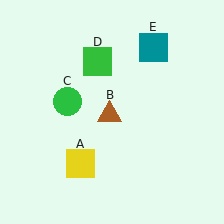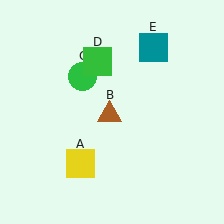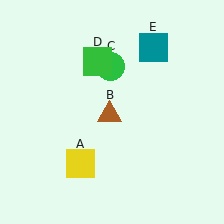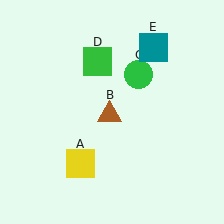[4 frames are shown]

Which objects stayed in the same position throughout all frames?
Yellow square (object A) and brown triangle (object B) and green square (object D) and teal square (object E) remained stationary.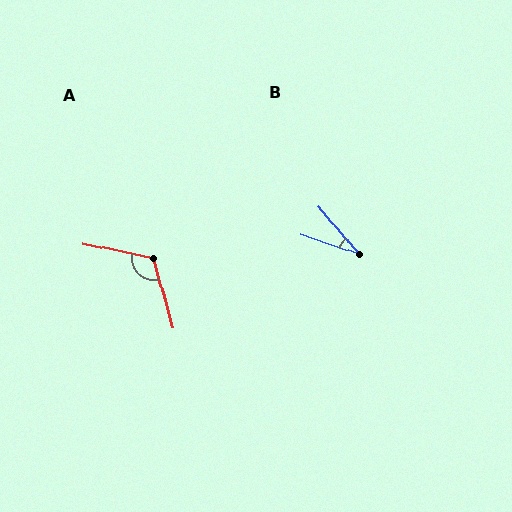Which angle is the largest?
A, at approximately 117 degrees.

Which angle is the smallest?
B, at approximately 31 degrees.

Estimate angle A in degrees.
Approximately 117 degrees.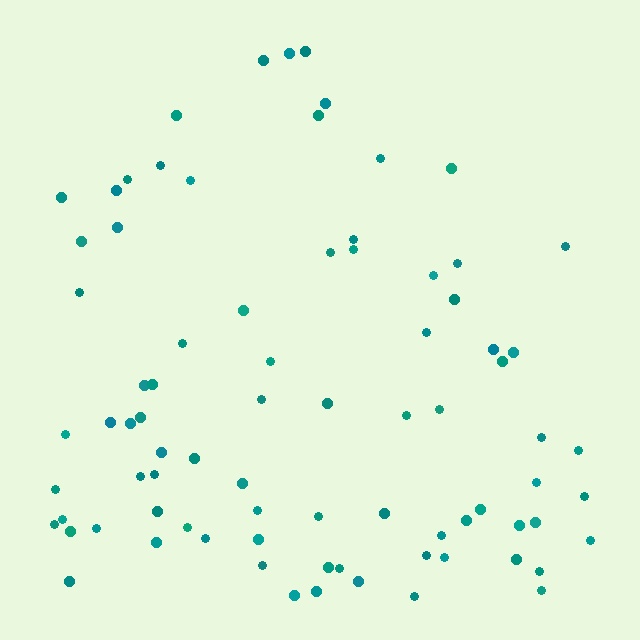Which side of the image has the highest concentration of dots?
The bottom.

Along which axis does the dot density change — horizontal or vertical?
Vertical.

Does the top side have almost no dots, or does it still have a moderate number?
Still a moderate number, just noticeably fewer than the bottom.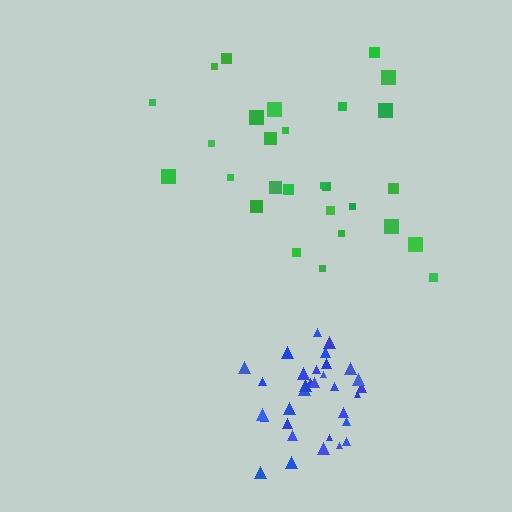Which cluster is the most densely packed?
Blue.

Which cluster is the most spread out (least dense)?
Green.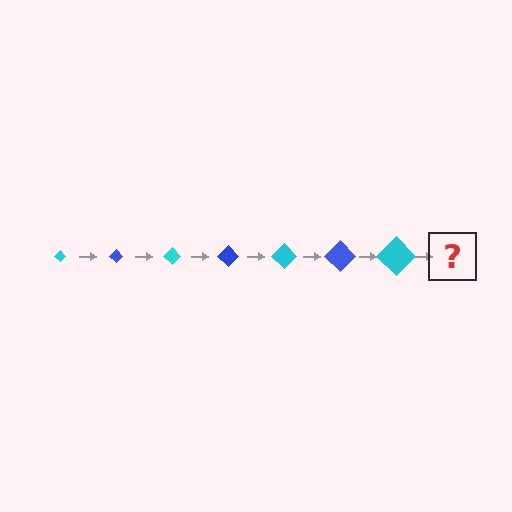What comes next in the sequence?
The next element should be a blue diamond, larger than the previous one.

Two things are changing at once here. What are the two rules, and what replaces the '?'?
The two rules are that the diamond grows larger each step and the color cycles through cyan and blue. The '?' should be a blue diamond, larger than the previous one.